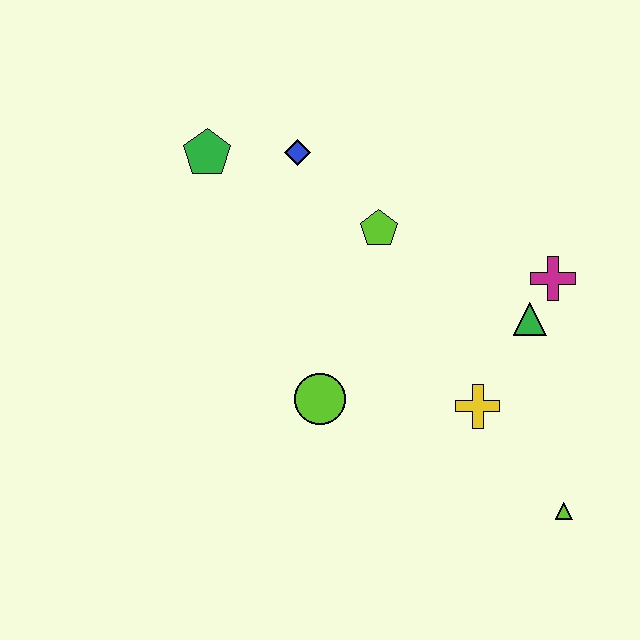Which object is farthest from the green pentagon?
The lime triangle is farthest from the green pentagon.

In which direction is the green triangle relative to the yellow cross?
The green triangle is above the yellow cross.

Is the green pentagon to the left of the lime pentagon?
Yes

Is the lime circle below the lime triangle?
No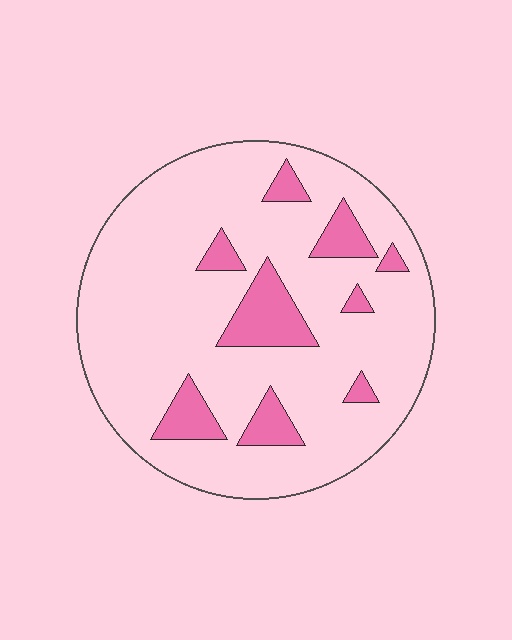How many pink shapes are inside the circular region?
9.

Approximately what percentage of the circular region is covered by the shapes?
Approximately 15%.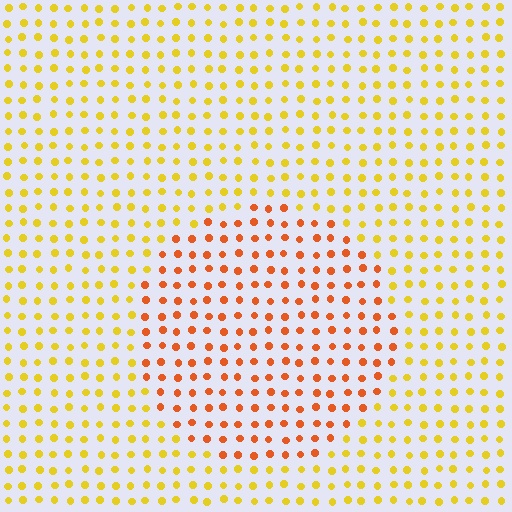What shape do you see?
I see a circle.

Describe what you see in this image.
The image is filled with small yellow elements in a uniform arrangement. A circle-shaped region is visible where the elements are tinted to a slightly different hue, forming a subtle color boundary.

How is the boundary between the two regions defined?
The boundary is defined purely by a slight shift in hue (about 36 degrees). Spacing, size, and orientation are identical on both sides.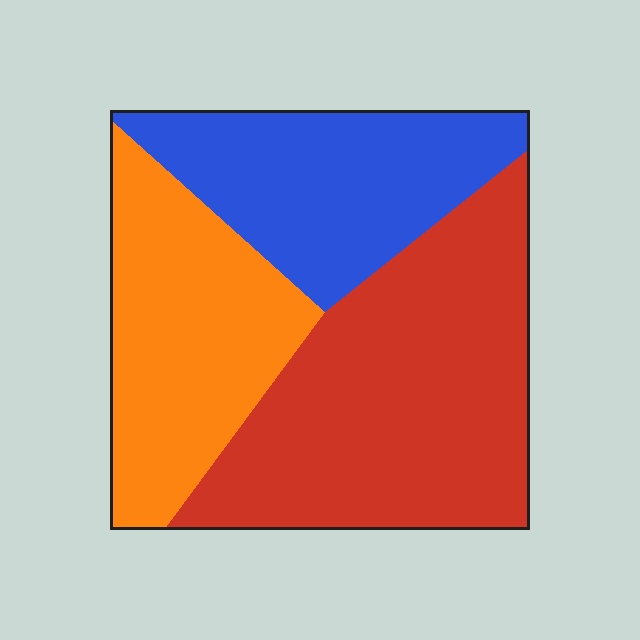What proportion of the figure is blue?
Blue takes up about one quarter (1/4) of the figure.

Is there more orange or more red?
Red.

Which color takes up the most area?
Red, at roughly 45%.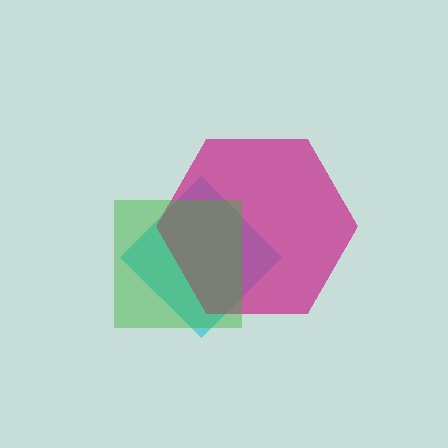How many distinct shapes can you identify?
There are 3 distinct shapes: a cyan diamond, a magenta hexagon, a green square.